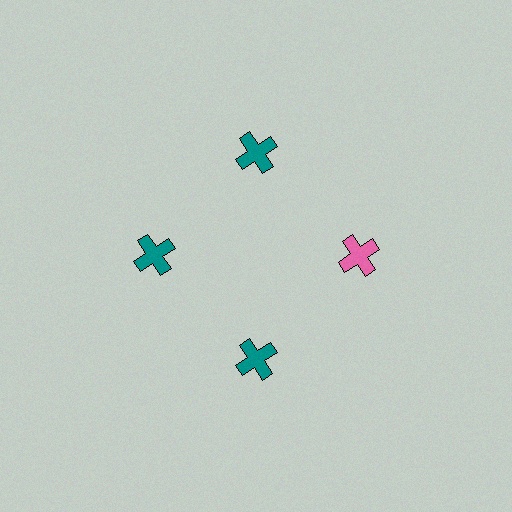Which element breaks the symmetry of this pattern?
The pink cross at roughly the 3 o'clock position breaks the symmetry. All other shapes are teal crosses.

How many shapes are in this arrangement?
There are 4 shapes arranged in a ring pattern.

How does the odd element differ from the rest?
It has a different color: pink instead of teal.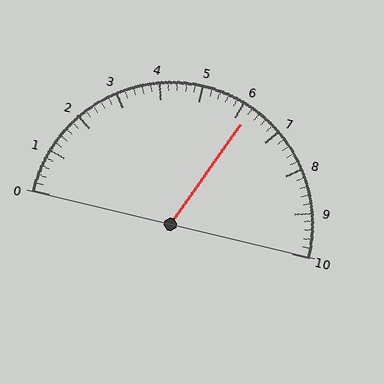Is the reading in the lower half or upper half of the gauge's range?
The reading is in the upper half of the range (0 to 10).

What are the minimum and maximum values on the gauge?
The gauge ranges from 0 to 10.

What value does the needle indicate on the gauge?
The needle indicates approximately 6.2.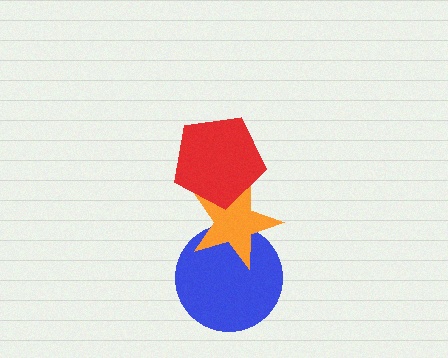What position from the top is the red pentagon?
The red pentagon is 1st from the top.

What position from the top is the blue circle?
The blue circle is 3rd from the top.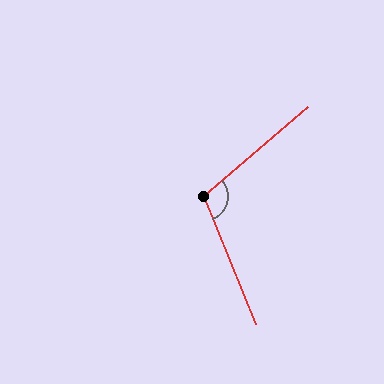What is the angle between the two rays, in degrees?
Approximately 108 degrees.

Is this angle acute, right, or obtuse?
It is obtuse.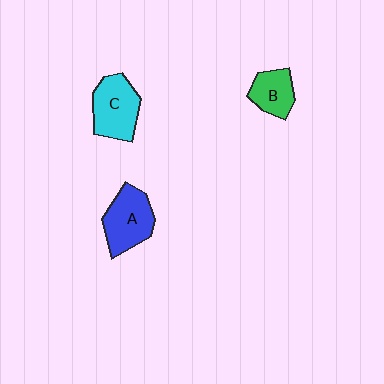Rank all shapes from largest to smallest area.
From largest to smallest: C (cyan), A (blue), B (green).